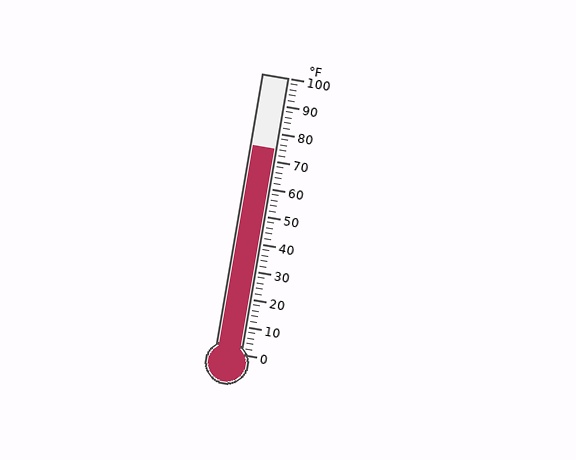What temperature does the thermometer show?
The thermometer shows approximately 74°F.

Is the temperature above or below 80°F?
The temperature is below 80°F.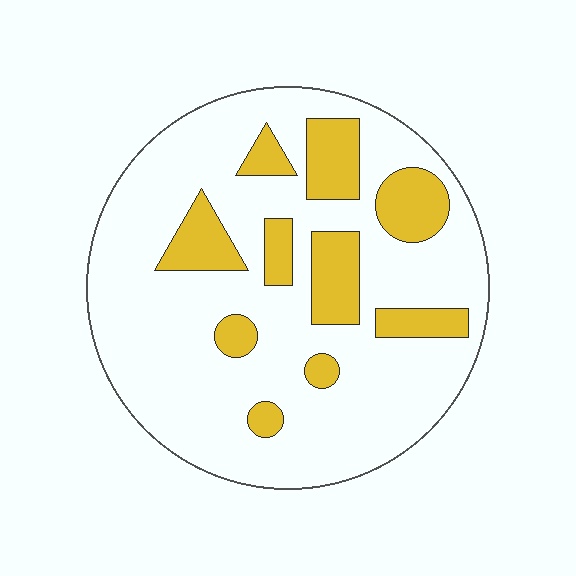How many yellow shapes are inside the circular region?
10.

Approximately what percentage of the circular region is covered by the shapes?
Approximately 20%.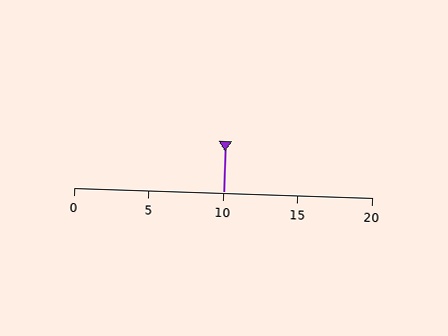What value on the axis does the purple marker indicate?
The marker indicates approximately 10.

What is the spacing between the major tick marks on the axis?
The major ticks are spaced 5 apart.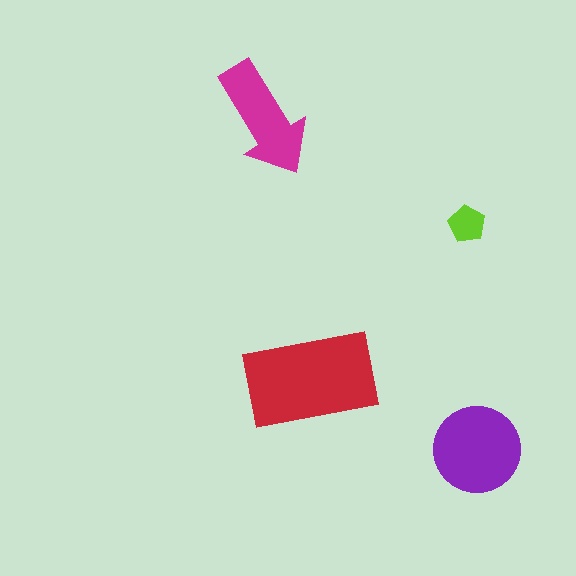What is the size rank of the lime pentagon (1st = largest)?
4th.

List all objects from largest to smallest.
The red rectangle, the purple circle, the magenta arrow, the lime pentagon.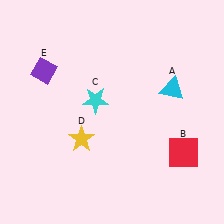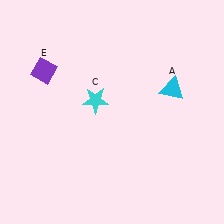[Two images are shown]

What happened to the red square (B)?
The red square (B) was removed in Image 2. It was in the bottom-right area of Image 1.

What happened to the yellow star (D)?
The yellow star (D) was removed in Image 2. It was in the bottom-left area of Image 1.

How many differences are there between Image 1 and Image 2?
There are 2 differences between the two images.